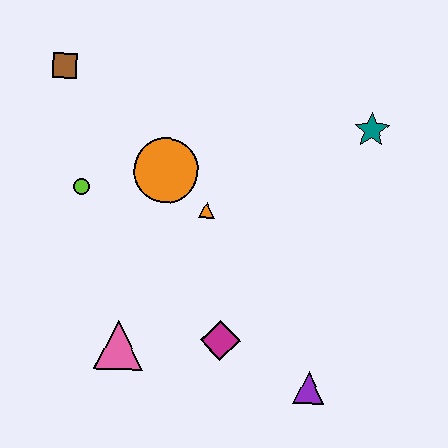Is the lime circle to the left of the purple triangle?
Yes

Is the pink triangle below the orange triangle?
Yes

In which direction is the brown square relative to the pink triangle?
The brown square is above the pink triangle.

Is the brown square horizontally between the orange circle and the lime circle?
No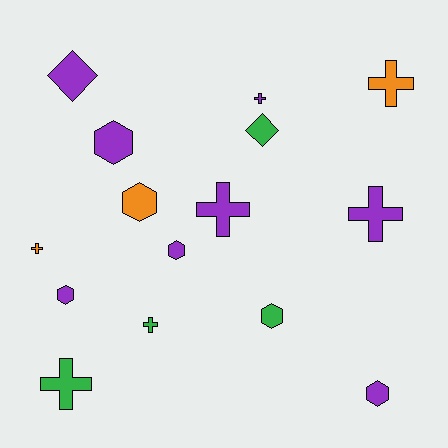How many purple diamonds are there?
There is 1 purple diamond.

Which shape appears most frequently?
Cross, with 7 objects.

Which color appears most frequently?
Purple, with 8 objects.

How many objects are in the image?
There are 15 objects.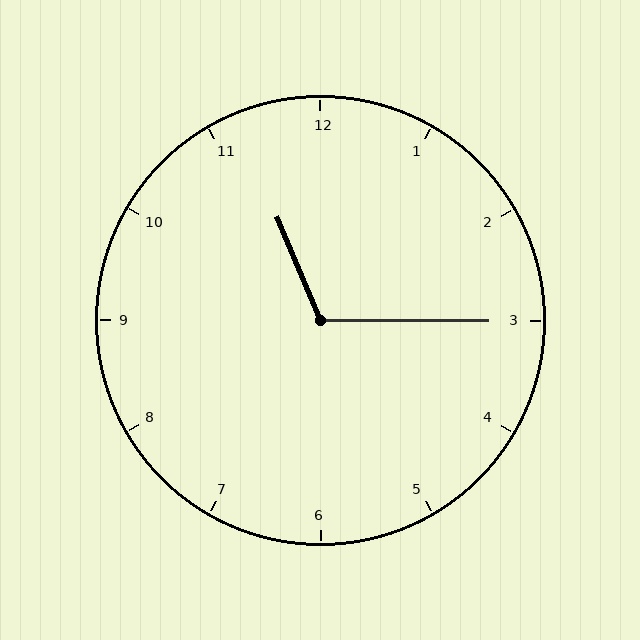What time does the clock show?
11:15.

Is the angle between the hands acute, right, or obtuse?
It is obtuse.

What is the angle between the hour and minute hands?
Approximately 112 degrees.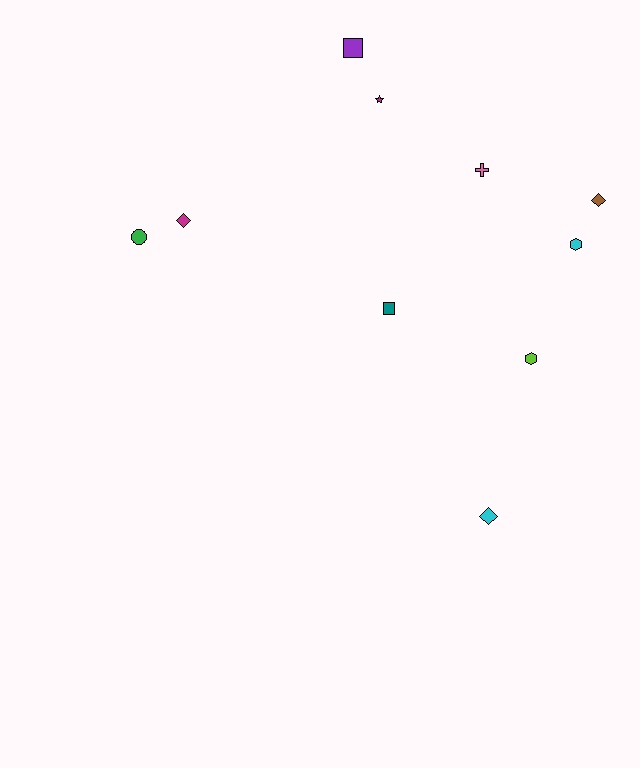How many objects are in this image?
There are 10 objects.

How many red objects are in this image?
There are no red objects.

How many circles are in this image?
There is 1 circle.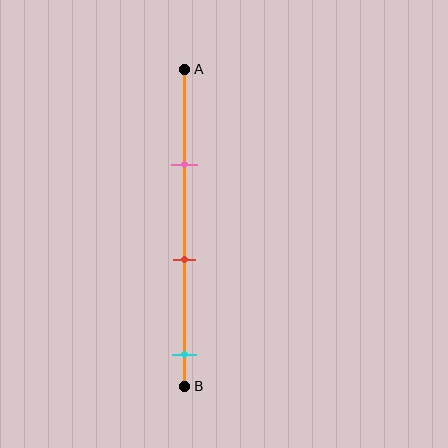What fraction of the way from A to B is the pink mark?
The pink mark is approximately 30% (0.3) of the way from A to B.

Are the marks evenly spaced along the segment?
Yes, the marks are approximately evenly spaced.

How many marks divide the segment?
There are 3 marks dividing the segment.